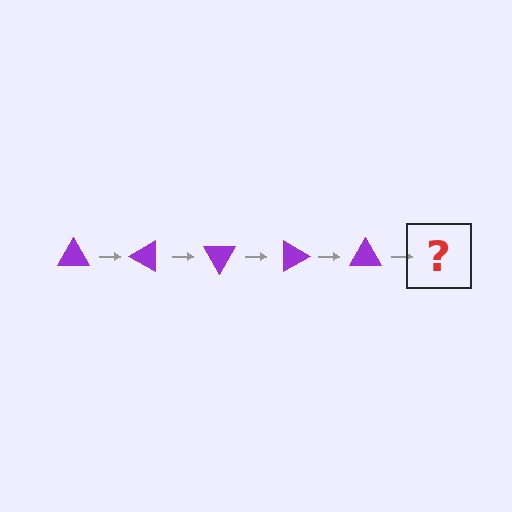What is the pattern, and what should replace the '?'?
The pattern is that the triangle rotates 30 degrees each step. The '?' should be a purple triangle rotated 150 degrees.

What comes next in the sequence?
The next element should be a purple triangle rotated 150 degrees.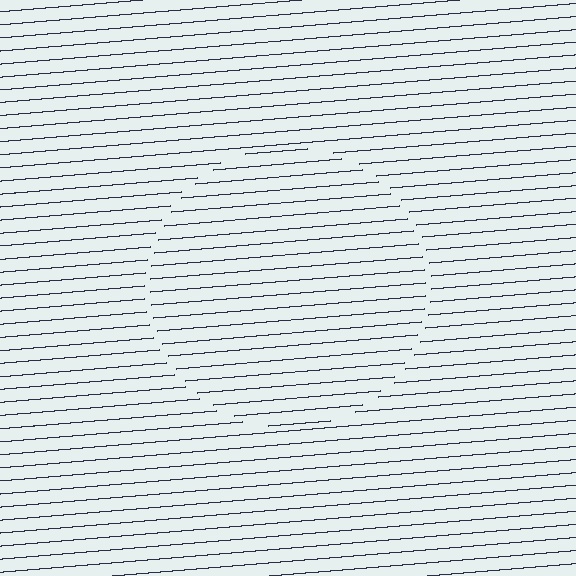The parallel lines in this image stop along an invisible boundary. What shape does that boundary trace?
An illusory circle. The interior of the shape contains the same grating, shifted by half a period — the contour is defined by the phase discontinuity where line-ends from the inner and outer gratings abut.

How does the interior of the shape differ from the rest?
The interior of the shape contains the same grating, shifted by half a period — the contour is defined by the phase discontinuity where line-ends from the inner and outer gratings abut.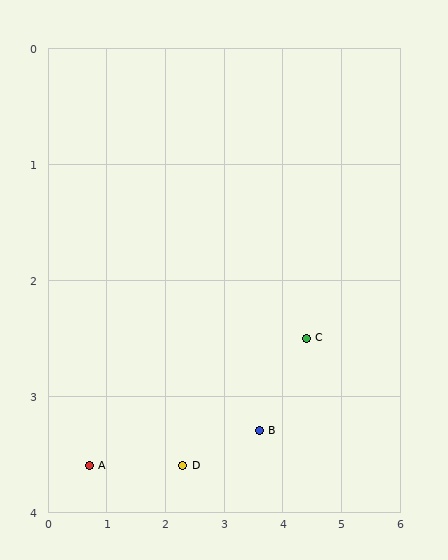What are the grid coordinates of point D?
Point D is at approximately (2.3, 3.6).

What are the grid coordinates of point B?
Point B is at approximately (3.6, 3.3).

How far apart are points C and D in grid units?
Points C and D are about 2.4 grid units apart.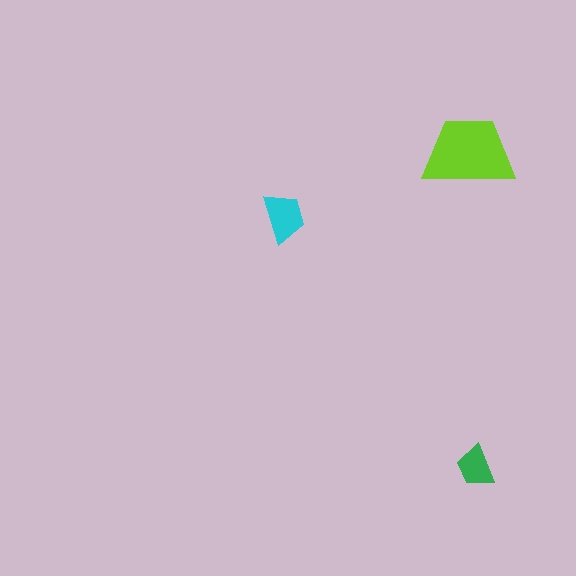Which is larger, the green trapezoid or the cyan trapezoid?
The cyan one.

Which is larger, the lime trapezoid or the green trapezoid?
The lime one.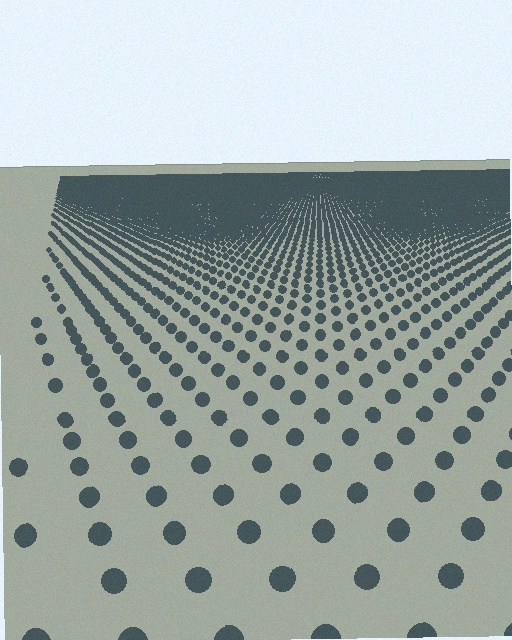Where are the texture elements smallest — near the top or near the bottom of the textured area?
Near the top.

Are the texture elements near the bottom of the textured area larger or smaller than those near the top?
Larger. Near the bottom, elements are closer to the viewer and appear at a bigger on-screen size.